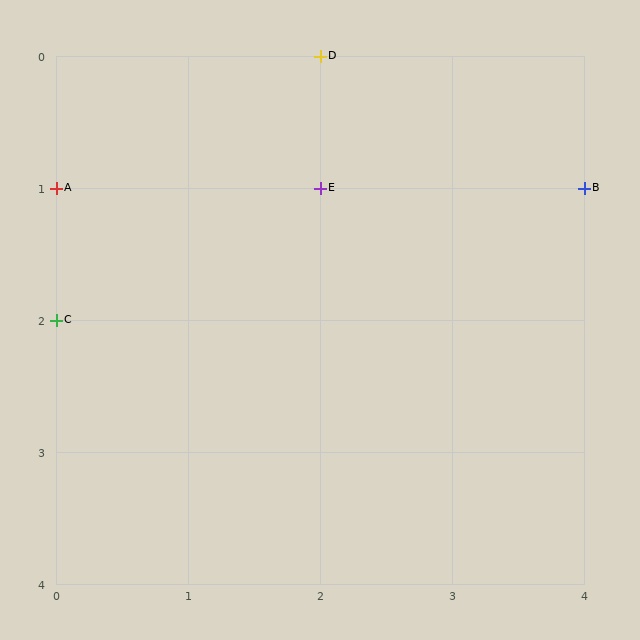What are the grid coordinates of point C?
Point C is at grid coordinates (0, 2).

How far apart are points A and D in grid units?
Points A and D are 2 columns and 1 row apart (about 2.2 grid units diagonally).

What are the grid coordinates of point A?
Point A is at grid coordinates (0, 1).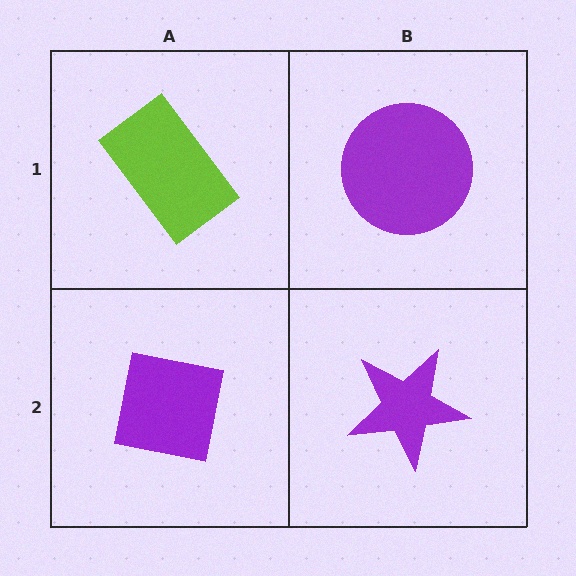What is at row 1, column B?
A purple circle.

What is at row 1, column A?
A lime rectangle.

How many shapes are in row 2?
2 shapes.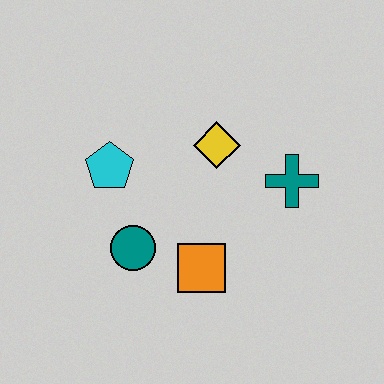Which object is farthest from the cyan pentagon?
The teal cross is farthest from the cyan pentagon.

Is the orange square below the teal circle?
Yes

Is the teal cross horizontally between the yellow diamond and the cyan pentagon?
No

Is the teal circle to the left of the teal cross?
Yes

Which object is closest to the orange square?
The teal circle is closest to the orange square.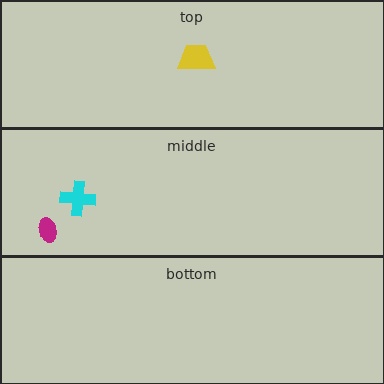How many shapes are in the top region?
1.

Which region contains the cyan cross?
The middle region.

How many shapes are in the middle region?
2.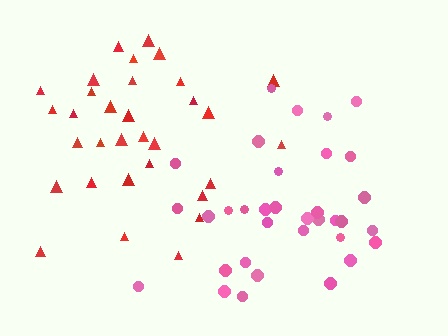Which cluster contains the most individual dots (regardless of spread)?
Pink (34).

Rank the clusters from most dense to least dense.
pink, red.